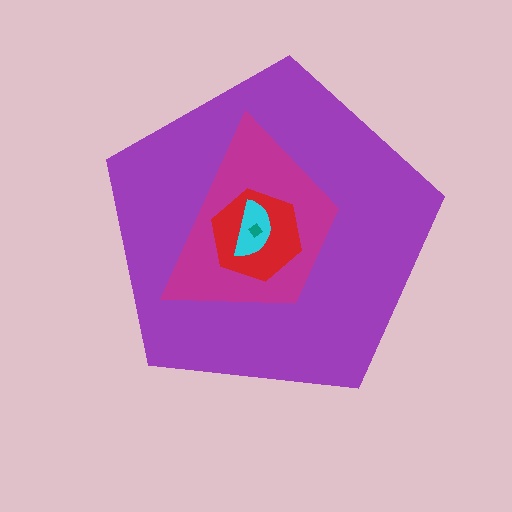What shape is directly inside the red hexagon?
The cyan semicircle.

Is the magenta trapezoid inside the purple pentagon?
Yes.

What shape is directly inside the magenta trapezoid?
The red hexagon.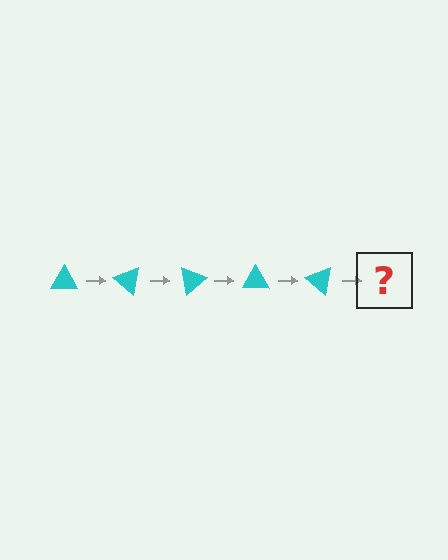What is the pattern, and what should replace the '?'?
The pattern is that the triangle rotates 40 degrees each step. The '?' should be a cyan triangle rotated 200 degrees.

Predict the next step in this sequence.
The next step is a cyan triangle rotated 200 degrees.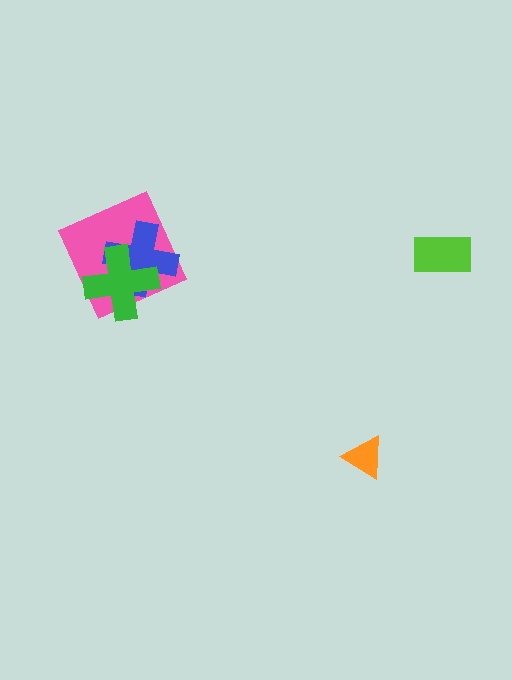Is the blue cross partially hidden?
Yes, it is partially covered by another shape.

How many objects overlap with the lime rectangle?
0 objects overlap with the lime rectangle.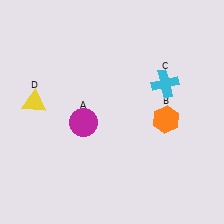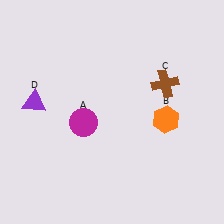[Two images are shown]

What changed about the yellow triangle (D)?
In Image 1, D is yellow. In Image 2, it changed to purple.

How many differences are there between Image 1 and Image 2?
There are 2 differences between the two images.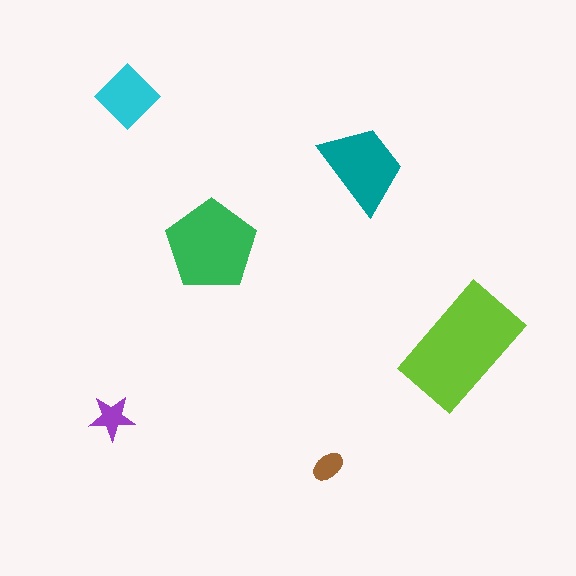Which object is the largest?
The lime rectangle.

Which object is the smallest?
The brown ellipse.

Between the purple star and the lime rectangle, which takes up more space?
The lime rectangle.